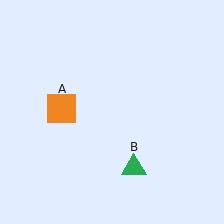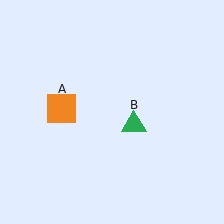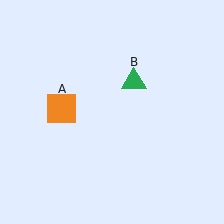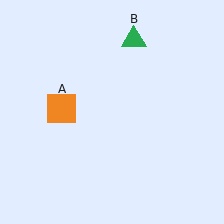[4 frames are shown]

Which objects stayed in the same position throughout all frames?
Orange square (object A) remained stationary.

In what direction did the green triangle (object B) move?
The green triangle (object B) moved up.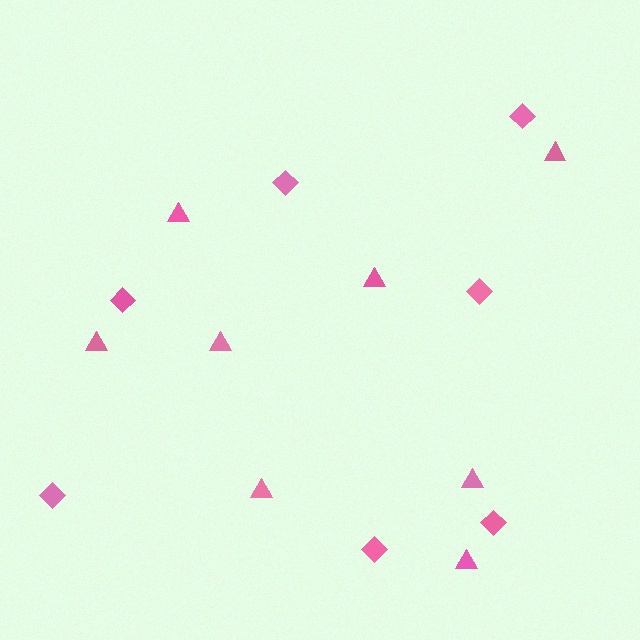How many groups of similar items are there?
There are 2 groups: one group of triangles (8) and one group of diamonds (7).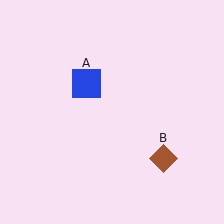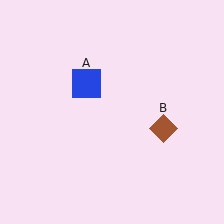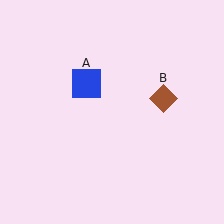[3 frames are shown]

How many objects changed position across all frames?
1 object changed position: brown diamond (object B).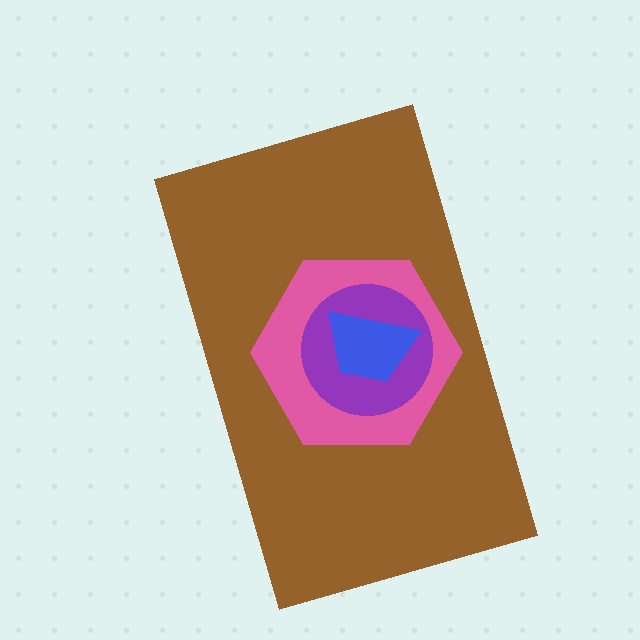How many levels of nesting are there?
4.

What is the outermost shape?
The brown rectangle.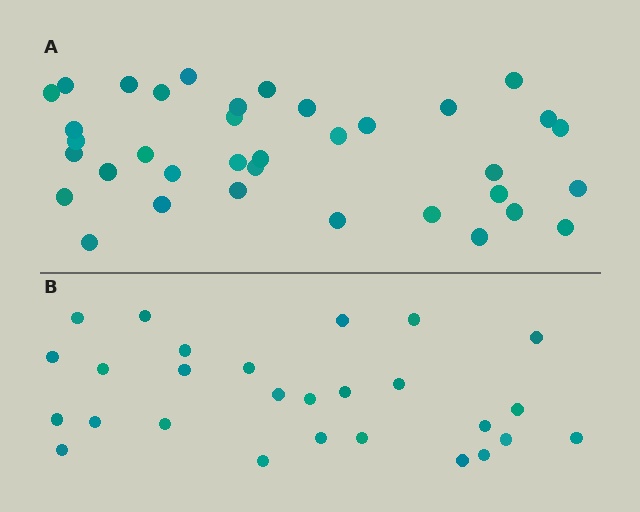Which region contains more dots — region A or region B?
Region A (the top region) has more dots.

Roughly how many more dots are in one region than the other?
Region A has roughly 8 or so more dots than region B.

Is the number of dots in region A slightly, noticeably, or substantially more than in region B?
Region A has noticeably more, but not dramatically so. The ratio is roughly 1.3 to 1.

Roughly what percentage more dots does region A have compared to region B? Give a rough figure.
About 35% more.